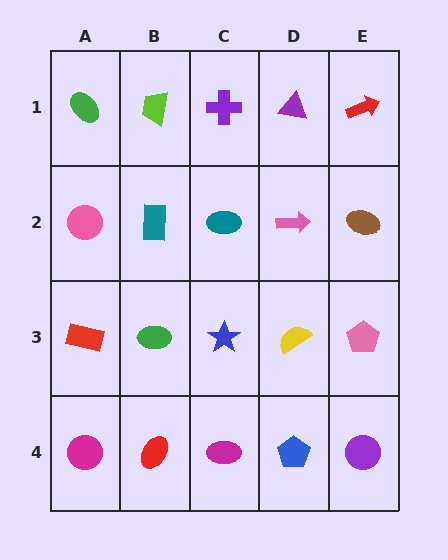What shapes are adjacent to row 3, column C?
A teal ellipse (row 2, column C), a magenta ellipse (row 4, column C), a green ellipse (row 3, column B), a yellow semicircle (row 3, column D).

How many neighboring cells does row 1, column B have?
3.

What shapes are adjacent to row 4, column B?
A green ellipse (row 3, column B), a magenta circle (row 4, column A), a magenta ellipse (row 4, column C).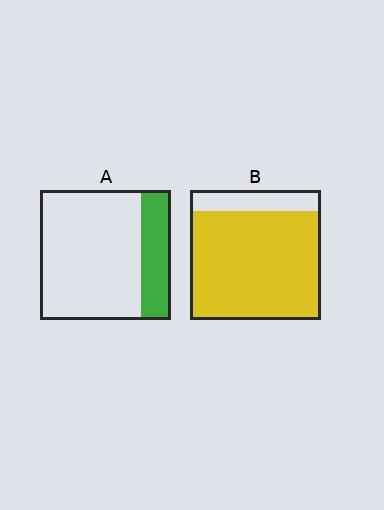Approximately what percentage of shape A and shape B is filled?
A is approximately 25% and B is approximately 85%.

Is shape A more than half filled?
No.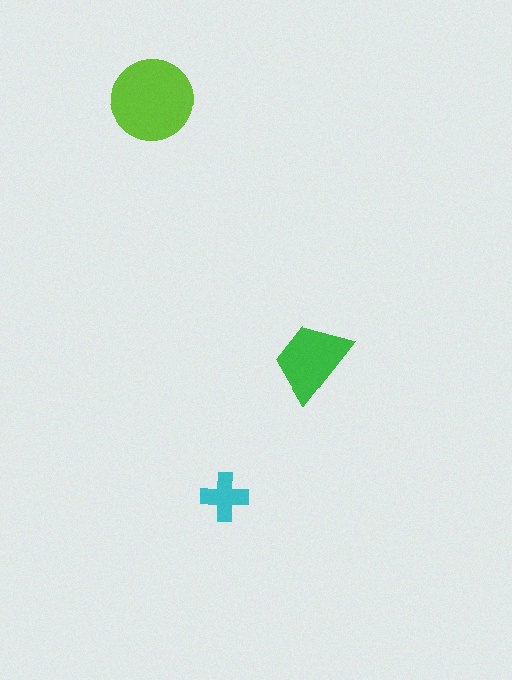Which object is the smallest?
The cyan cross.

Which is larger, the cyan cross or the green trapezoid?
The green trapezoid.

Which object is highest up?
The lime circle is topmost.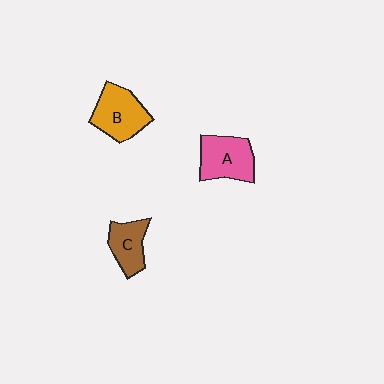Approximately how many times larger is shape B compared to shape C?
Approximately 1.4 times.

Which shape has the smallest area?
Shape C (brown).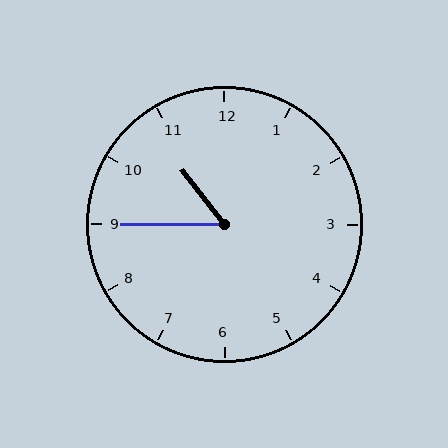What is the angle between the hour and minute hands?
Approximately 52 degrees.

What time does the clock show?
10:45.